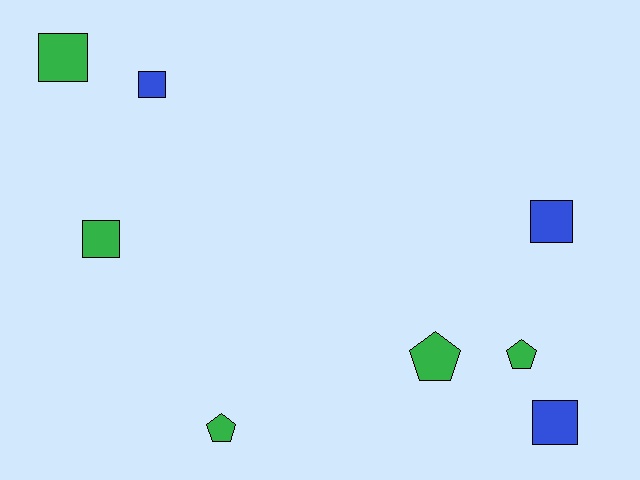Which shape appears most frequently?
Square, with 5 objects.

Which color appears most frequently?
Green, with 5 objects.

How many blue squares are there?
There are 3 blue squares.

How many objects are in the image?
There are 8 objects.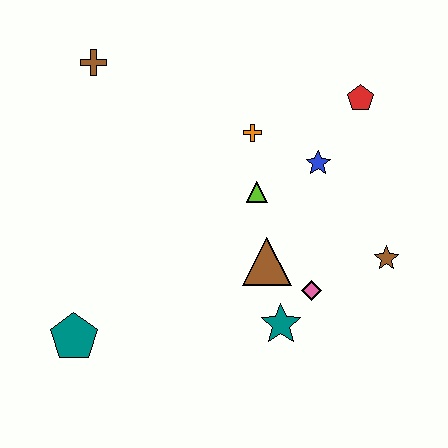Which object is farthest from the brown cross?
The brown star is farthest from the brown cross.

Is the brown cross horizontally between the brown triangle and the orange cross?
No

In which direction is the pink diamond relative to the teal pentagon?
The pink diamond is to the right of the teal pentagon.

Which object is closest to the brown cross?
The orange cross is closest to the brown cross.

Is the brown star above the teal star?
Yes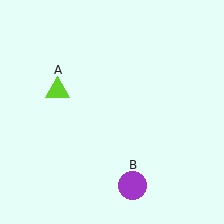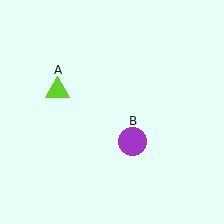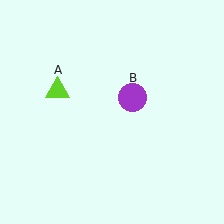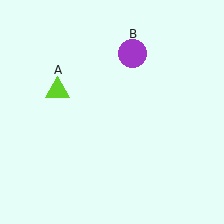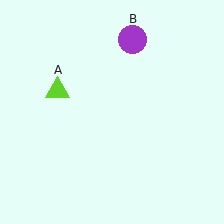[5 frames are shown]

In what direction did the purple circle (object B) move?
The purple circle (object B) moved up.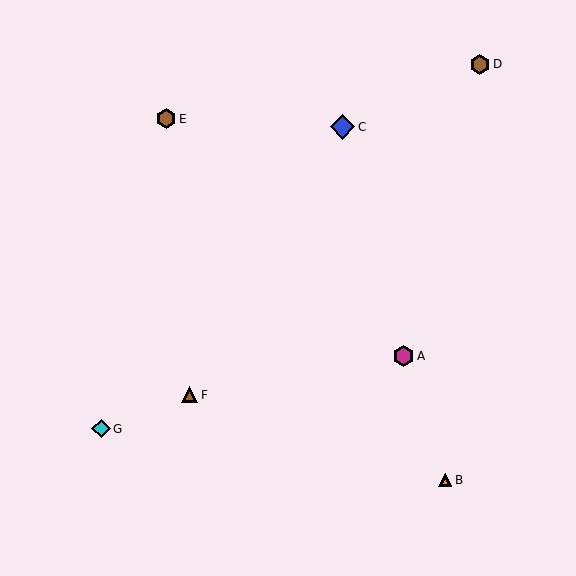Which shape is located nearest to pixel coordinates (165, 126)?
The brown hexagon (labeled E) at (166, 119) is nearest to that location.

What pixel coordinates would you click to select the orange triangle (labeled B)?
Click at (445, 480) to select the orange triangle B.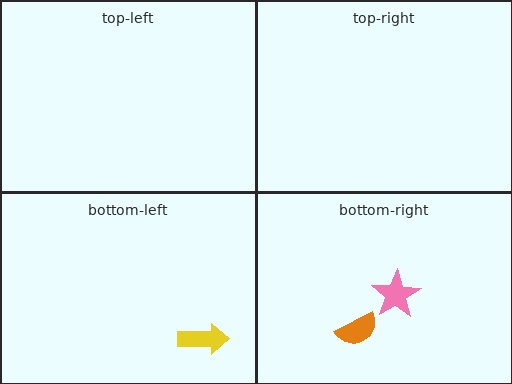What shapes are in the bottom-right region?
The orange semicircle, the pink star.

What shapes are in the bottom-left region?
The yellow arrow.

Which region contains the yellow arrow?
The bottom-left region.